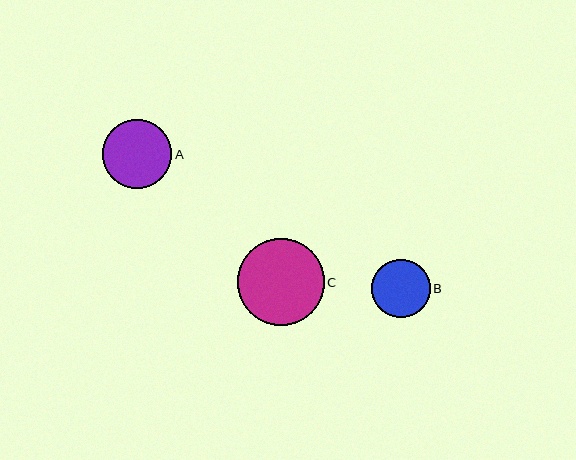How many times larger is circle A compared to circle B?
Circle A is approximately 1.2 times the size of circle B.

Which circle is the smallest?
Circle B is the smallest with a size of approximately 58 pixels.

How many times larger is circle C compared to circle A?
Circle C is approximately 1.3 times the size of circle A.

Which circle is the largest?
Circle C is the largest with a size of approximately 86 pixels.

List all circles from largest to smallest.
From largest to smallest: C, A, B.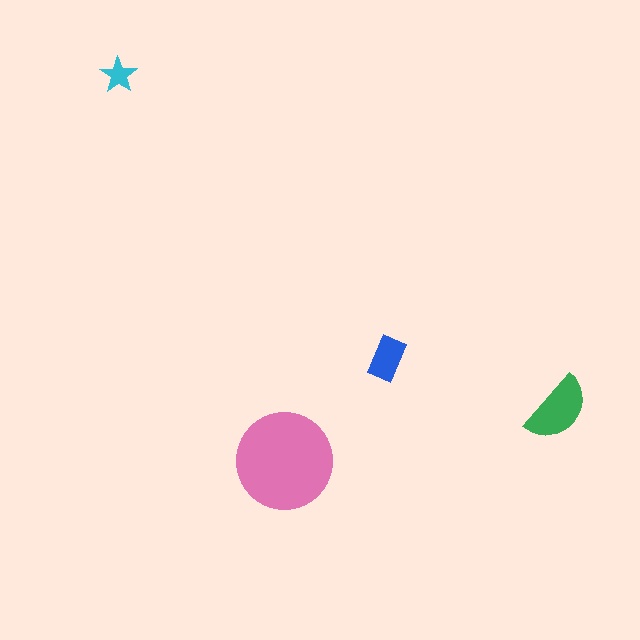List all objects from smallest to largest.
The cyan star, the blue rectangle, the green semicircle, the pink circle.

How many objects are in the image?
There are 4 objects in the image.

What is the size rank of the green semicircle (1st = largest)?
2nd.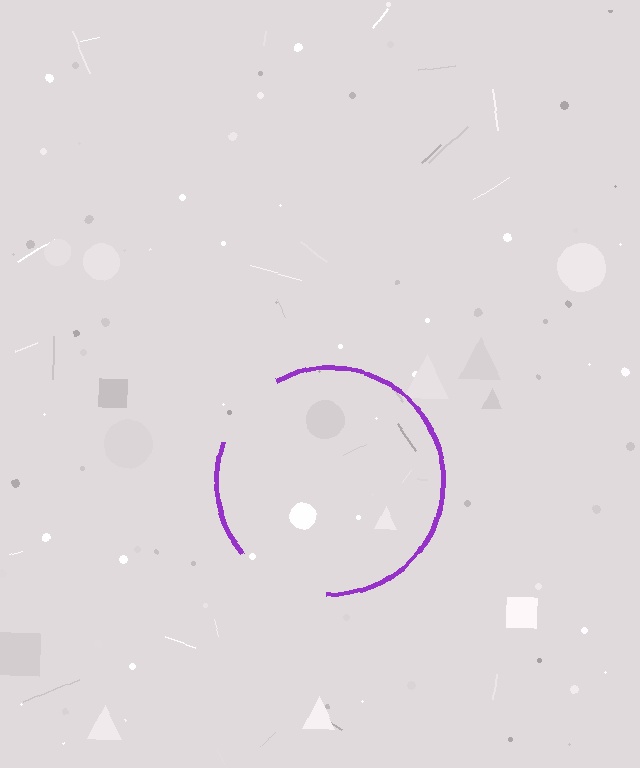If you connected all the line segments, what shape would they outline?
They would outline a circle.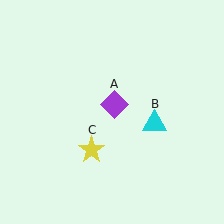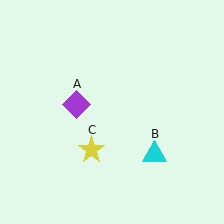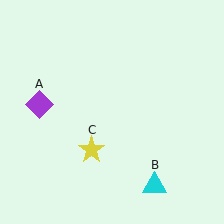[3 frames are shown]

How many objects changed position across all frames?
2 objects changed position: purple diamond (object A), cyan triangle (object B).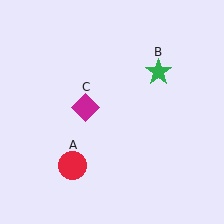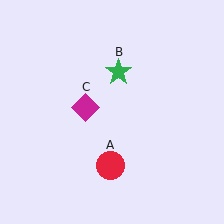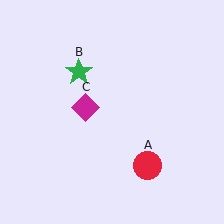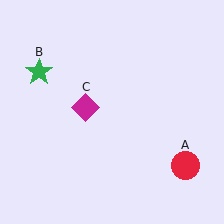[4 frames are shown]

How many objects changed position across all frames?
2 objects changed position: red circle (object A), green star (object B).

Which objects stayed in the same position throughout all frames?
Magenta diamond (object C) remained stationary.